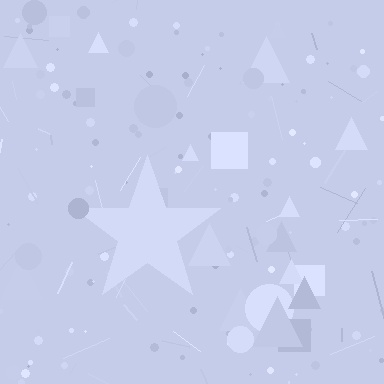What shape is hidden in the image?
A star is hidden in the image.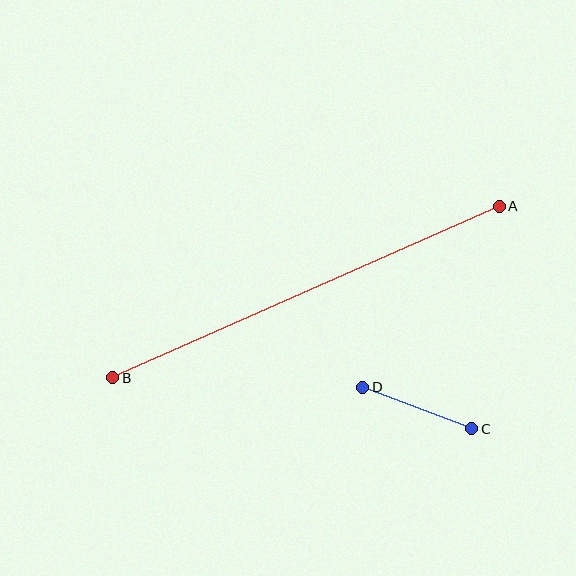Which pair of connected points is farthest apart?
Points A and B are farthest apart.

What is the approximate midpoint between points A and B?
The midpoint is at approximately (306, 292) pixels.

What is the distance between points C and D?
The distance is approximately 116 pixels.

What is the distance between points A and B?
The distance is approximately 423 pixels.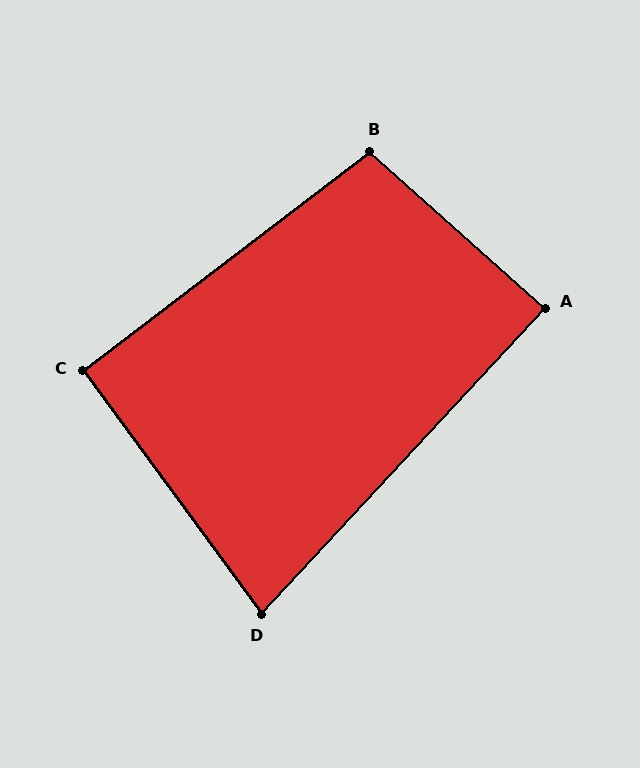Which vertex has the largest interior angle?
B, at approximately 101 degrees.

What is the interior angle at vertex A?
Approximately 89 degrees (approximately right).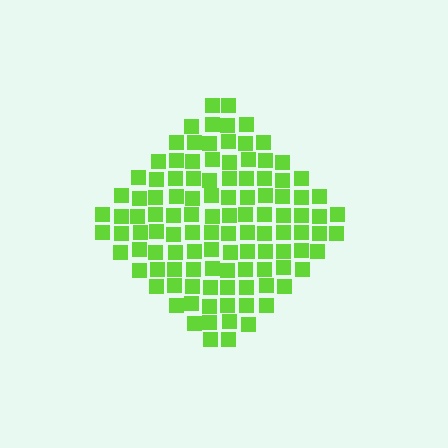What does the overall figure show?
The overall figure shows a diamond.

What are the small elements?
The small elements are squares.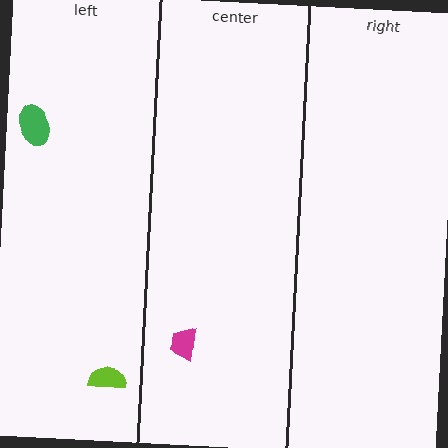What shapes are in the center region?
The magenta trapezoid.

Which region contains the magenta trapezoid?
The center region.